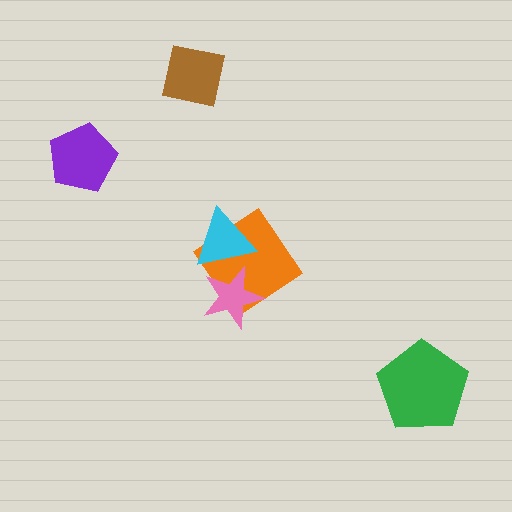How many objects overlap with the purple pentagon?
0 objects overlap with the purple pentagon.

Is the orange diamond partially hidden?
Yes, it is partially covered by another shape.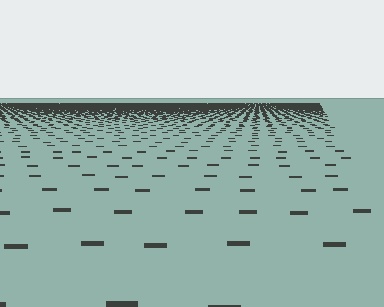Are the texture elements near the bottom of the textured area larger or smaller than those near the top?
Larger. Near the bottom, elements are closer to the viewer and appear at a bigger on-screen size.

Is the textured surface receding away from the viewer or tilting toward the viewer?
The surface is receding away from the viewer. Texture elements get smaller and denser toward the top.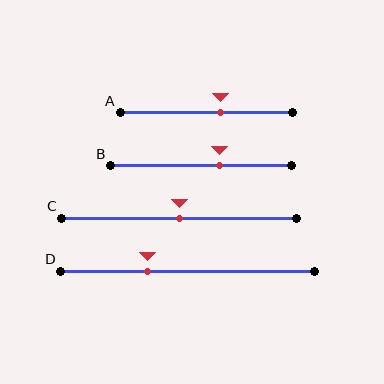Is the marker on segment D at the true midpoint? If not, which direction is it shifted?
No, the marker on segment D is shifted to the left by about 16% of the segment length.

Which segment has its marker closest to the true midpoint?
Segment C has its marker closest to the true midpoint.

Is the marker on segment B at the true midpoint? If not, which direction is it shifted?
No, the marker on segment B is shifted to the right by about 10% of the segment length.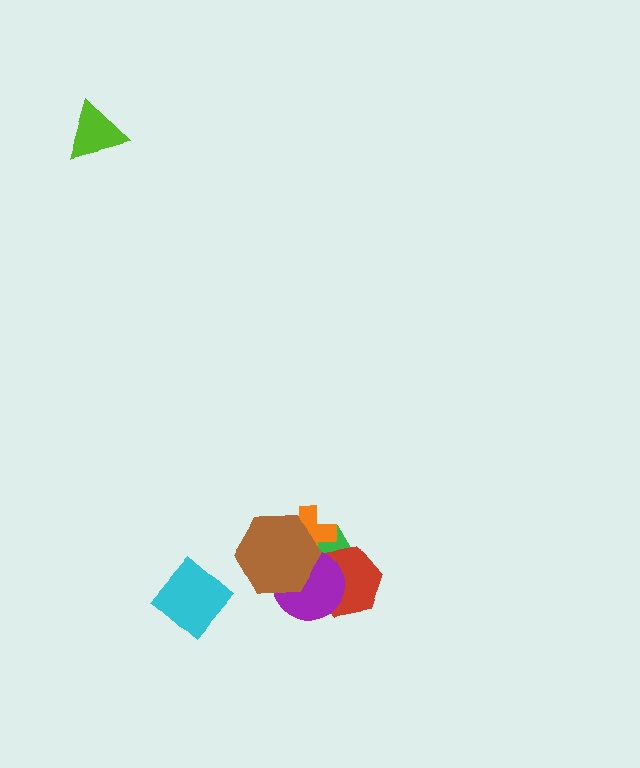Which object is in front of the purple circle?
The brown hexagon is in front of the purple circle.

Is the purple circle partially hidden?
Yes, it is partially covered by another shape.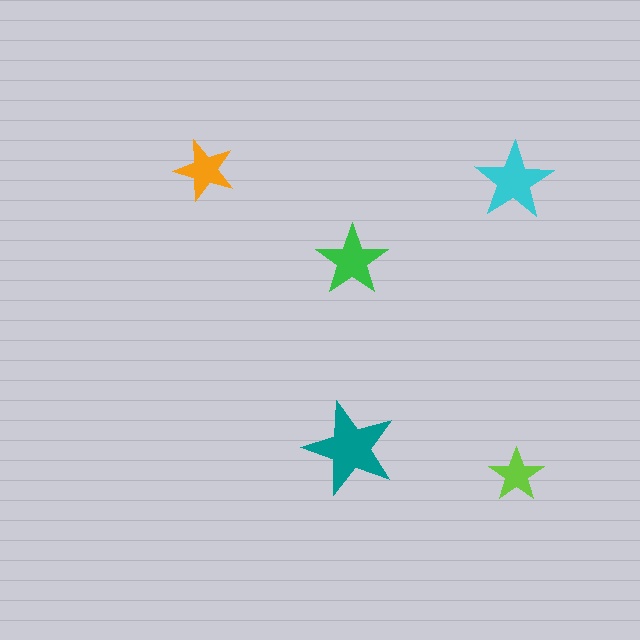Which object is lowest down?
The lime star is bottommost.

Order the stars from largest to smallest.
the teal one, the cyan one, the green one, the orange one, the lime one.